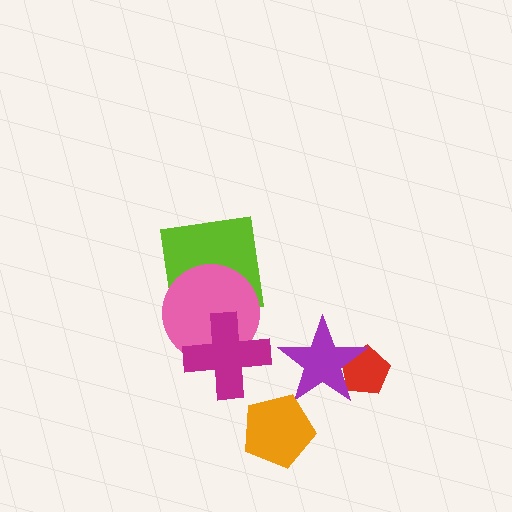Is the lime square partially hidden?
Yes, it is partially covered by another shape.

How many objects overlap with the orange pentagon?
0 objects overlap with the orange pentagon.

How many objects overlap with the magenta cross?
1 object overlaps with the magenta cross.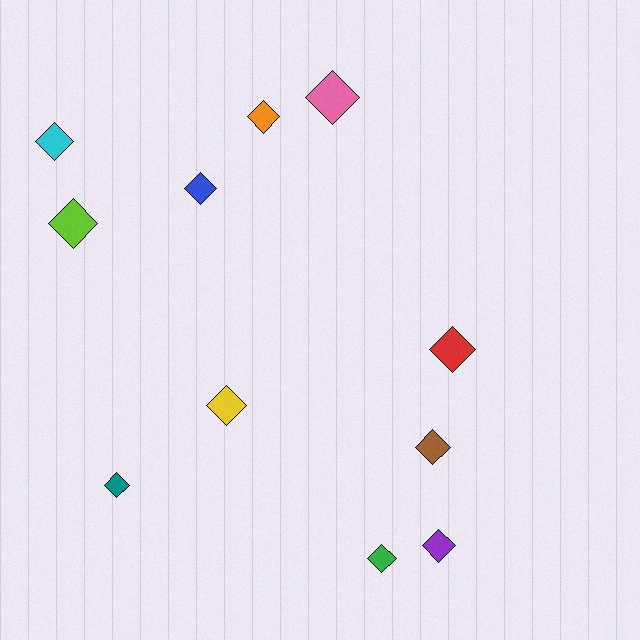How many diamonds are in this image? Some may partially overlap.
There are 11 diamonds.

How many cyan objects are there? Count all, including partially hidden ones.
There is 1 cyan object.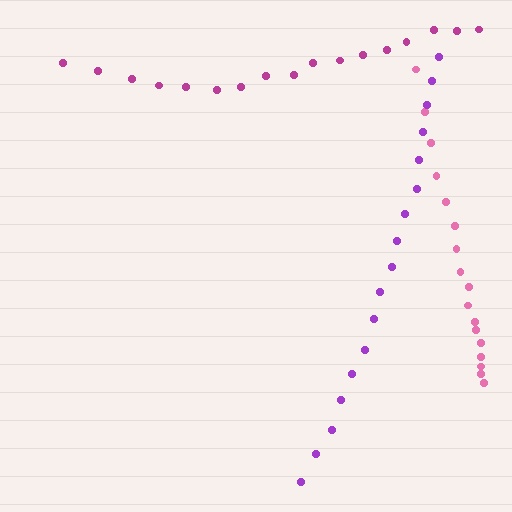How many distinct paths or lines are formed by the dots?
There are 3 distinct paths.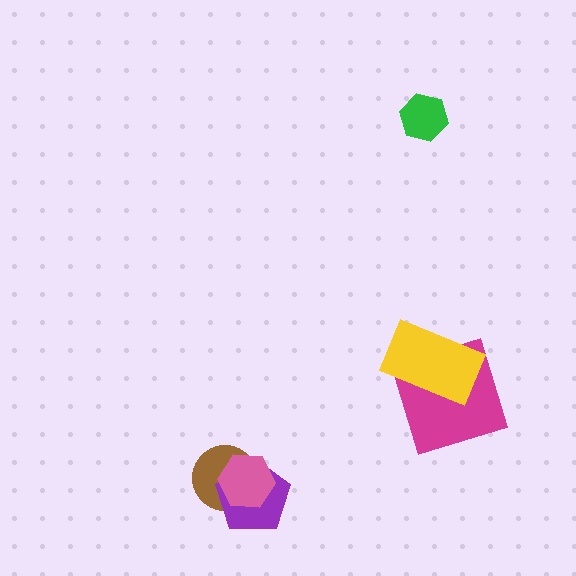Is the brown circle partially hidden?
Yes, it is partially covered by another shape.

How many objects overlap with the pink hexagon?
2 objects overlap with the pink hexagon.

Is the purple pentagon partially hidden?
Yes, it is partially covered by another shape.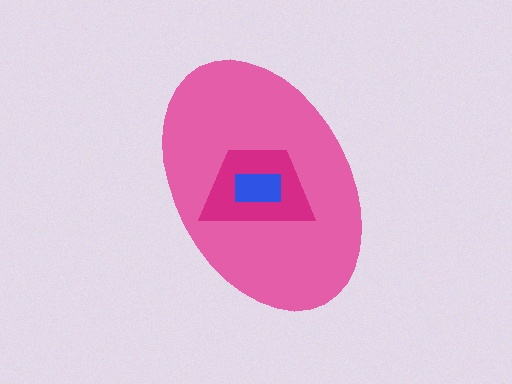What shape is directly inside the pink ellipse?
The magenta trapezoid.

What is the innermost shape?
The blue rectangle.